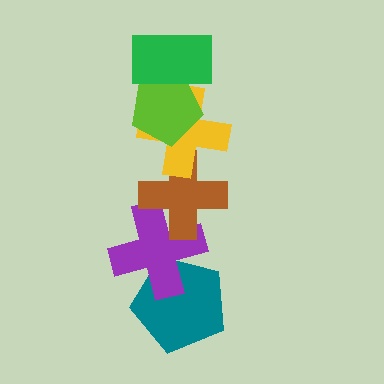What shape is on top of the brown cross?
The yellow cross is on top of the brown cross.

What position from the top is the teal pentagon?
The teal pentagon is 6th from the top.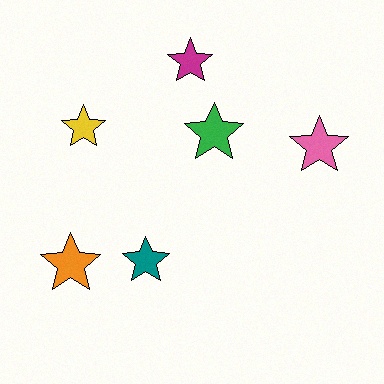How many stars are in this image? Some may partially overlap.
There are 6 stars.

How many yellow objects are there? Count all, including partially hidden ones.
There is 1 yellow object.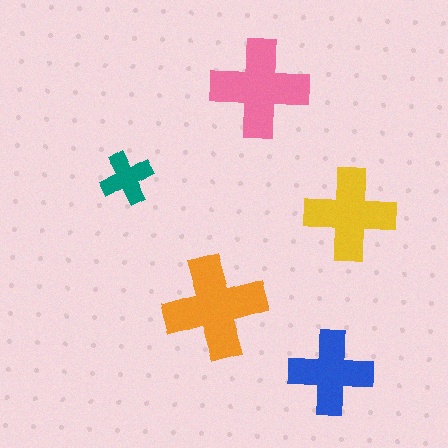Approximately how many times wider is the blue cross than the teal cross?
About 1.5 times wider.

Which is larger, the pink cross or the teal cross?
The pink one.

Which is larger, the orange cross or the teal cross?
The orange one.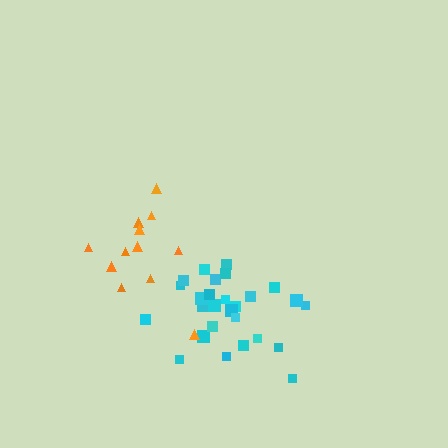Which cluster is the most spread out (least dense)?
Orange.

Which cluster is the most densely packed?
Cyan.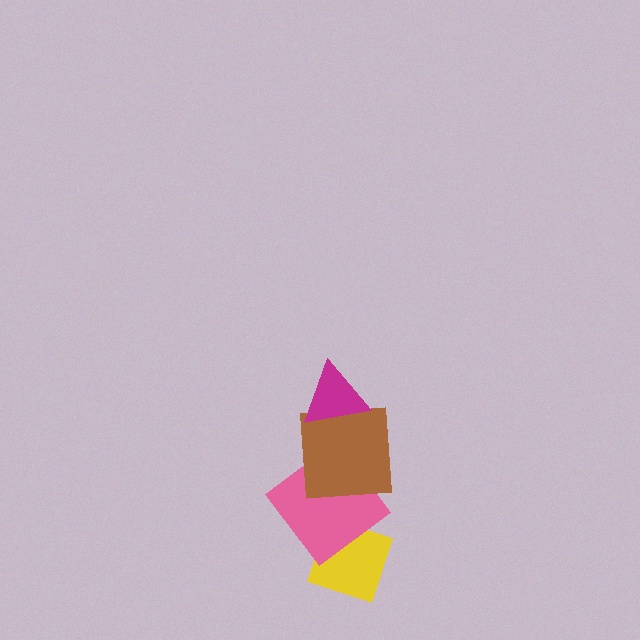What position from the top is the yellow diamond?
The yellow diamond is 4th from the top.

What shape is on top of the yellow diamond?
The pink diamond is on top of the yellow diamond.